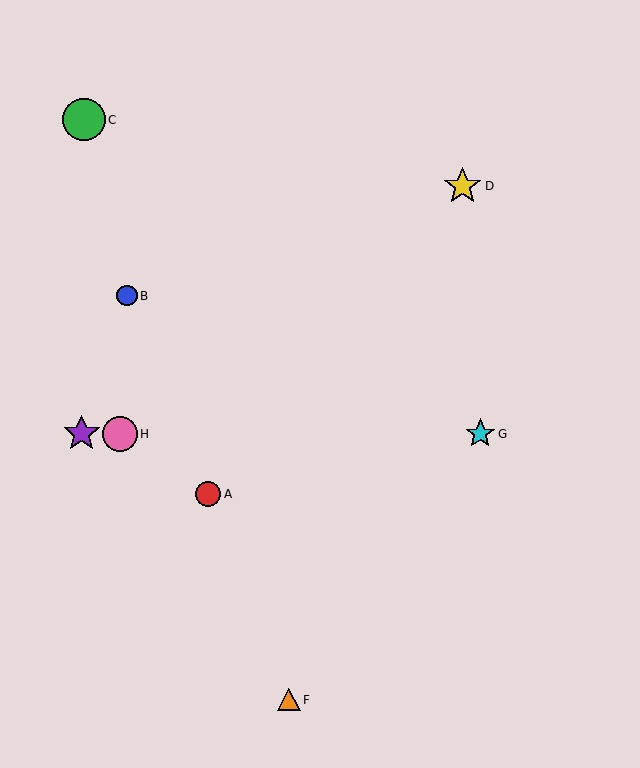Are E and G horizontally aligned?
Yes, both are at y≈434.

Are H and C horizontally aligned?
No, H is at y≈434 and C is at y≈120.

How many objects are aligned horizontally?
3 objects (E, G, H) are aligned horizontally.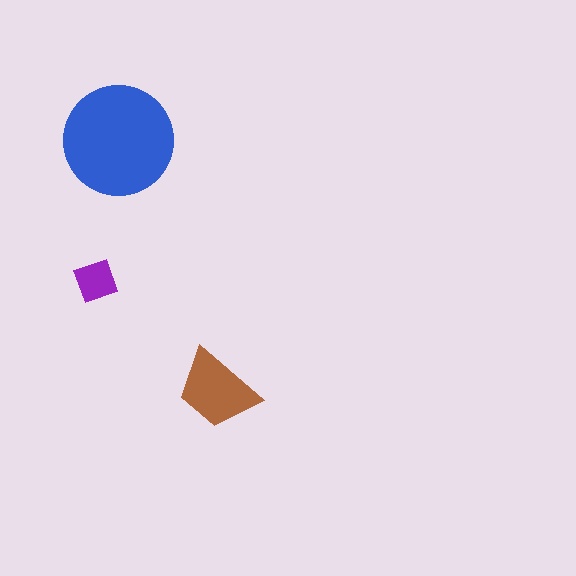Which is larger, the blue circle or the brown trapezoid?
The blue circle.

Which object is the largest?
The blue circle.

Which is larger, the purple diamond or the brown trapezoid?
The brown trapezoid.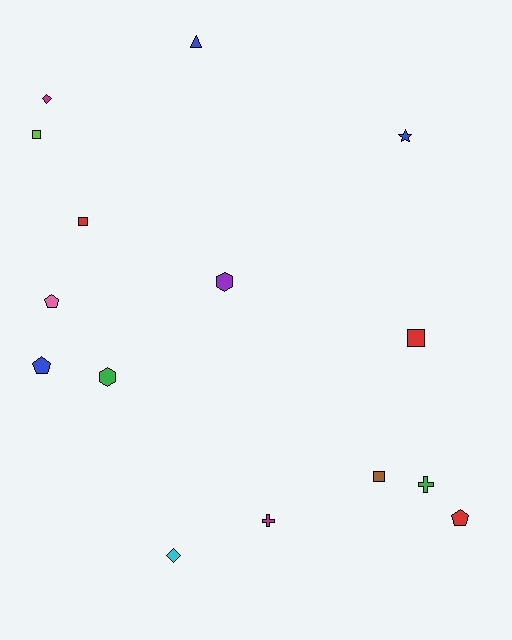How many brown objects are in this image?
There is 1 brown object.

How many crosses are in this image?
There are 2 crosses.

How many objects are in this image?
There are 15 objects.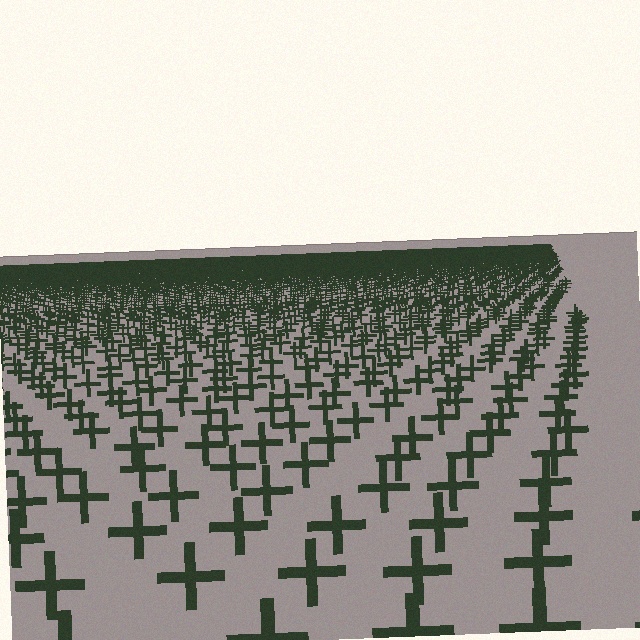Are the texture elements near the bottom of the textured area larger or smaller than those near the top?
Larger. Near the bottom, elements are closer to the viewer and appear at a bigger on-screen size.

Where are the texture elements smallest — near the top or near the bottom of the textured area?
Near the top.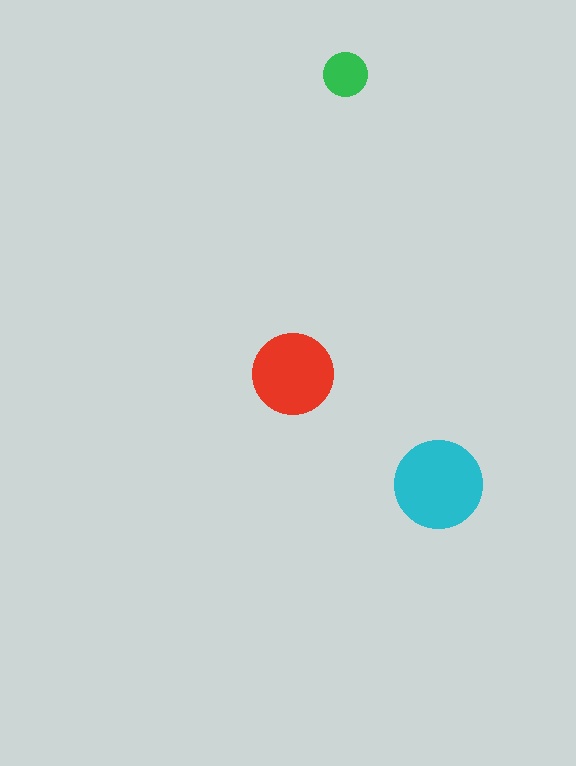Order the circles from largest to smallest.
the cyan one, the red one, the green one.